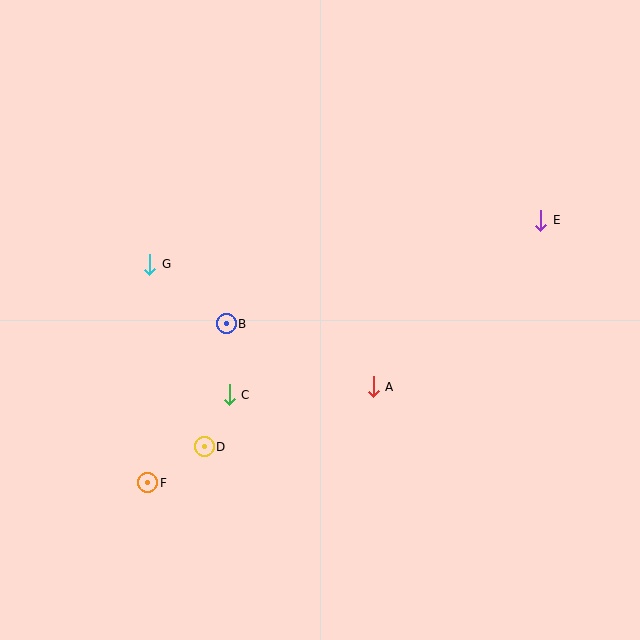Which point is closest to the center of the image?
Point A at (373, 387) is closest to the center.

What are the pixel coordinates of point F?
Point F is at (148, 483).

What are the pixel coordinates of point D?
Point D is at (204, 447).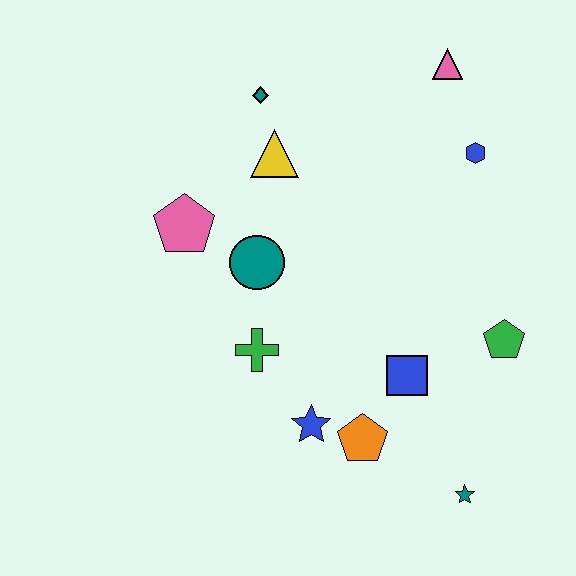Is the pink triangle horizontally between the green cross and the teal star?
Yes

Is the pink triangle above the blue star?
Yes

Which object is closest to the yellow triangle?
The teal diamond is closest to the yellow triangle.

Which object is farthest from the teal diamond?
The teal star is farthest from the teal diamond.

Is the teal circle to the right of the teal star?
No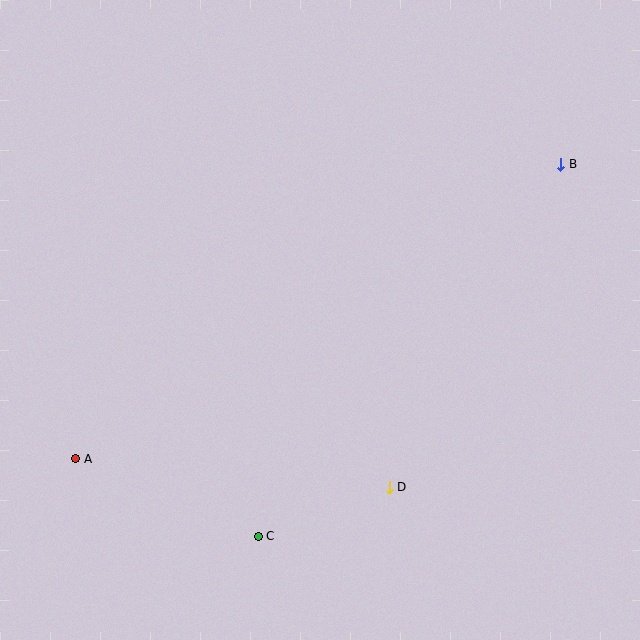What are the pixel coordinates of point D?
Point D is at (389, 487).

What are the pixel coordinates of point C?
Point C is at (258, 537).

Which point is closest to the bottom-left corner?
Point A is closest to the bottom-left corner.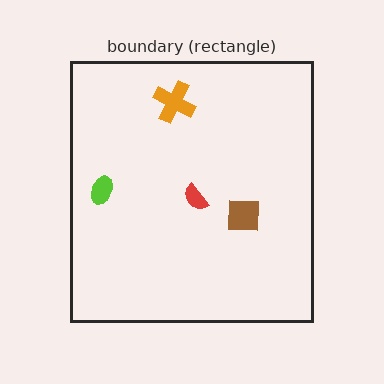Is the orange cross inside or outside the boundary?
Inside.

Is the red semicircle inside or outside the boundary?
Inside.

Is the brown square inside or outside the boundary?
Inside.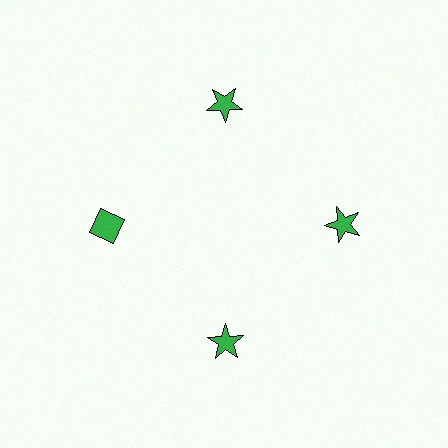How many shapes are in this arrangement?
There are 4 shapes arranged in a ring pattern.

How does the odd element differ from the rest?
It has a different shape: diamond instead of star.